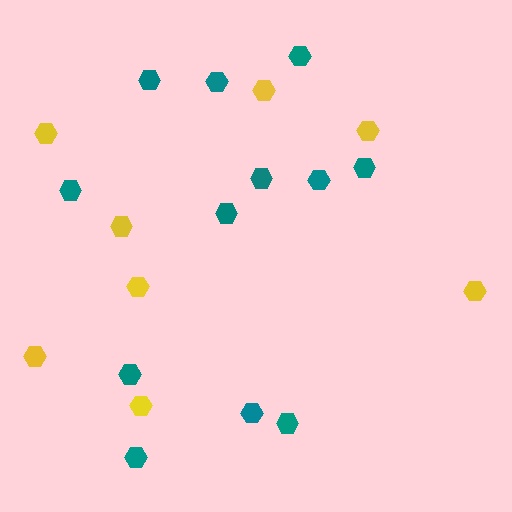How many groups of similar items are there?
There are 2 groups: one group of teal hexagons (12) and one group of yellow hexagons (8).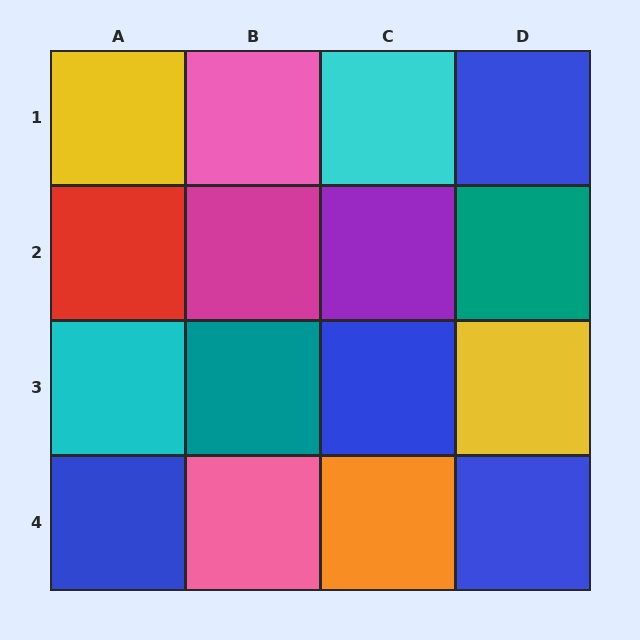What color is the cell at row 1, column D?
Blue.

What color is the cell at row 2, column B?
Magenta.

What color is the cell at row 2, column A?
Red.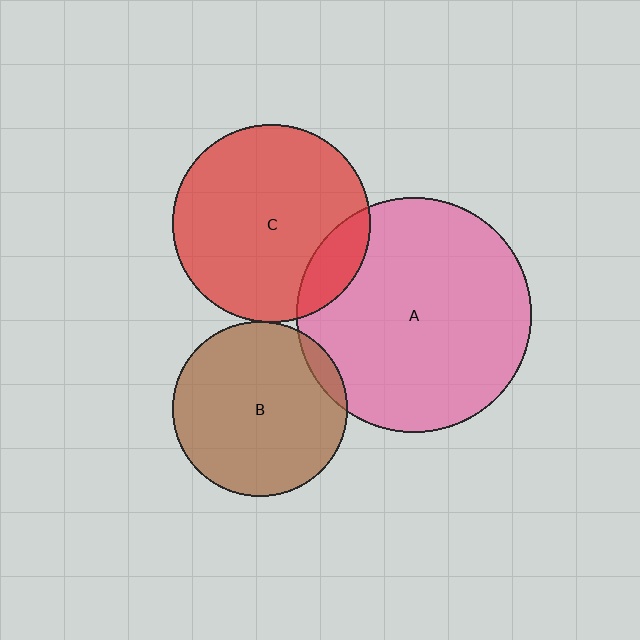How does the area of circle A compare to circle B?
Approximately 1.8 times.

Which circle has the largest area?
Circle A (pink).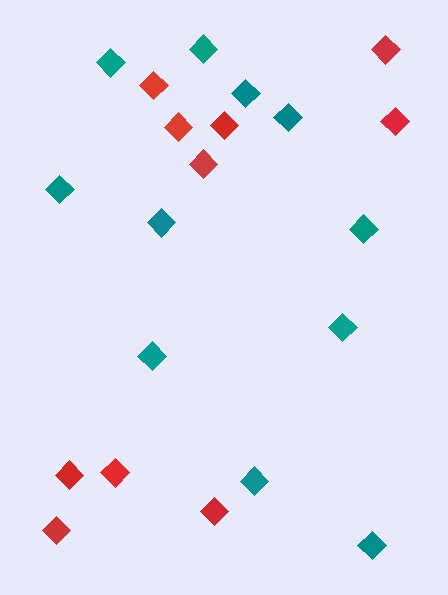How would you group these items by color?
There are 2 groups: one group of red diamonds (10) and one group of teal diamonds (11).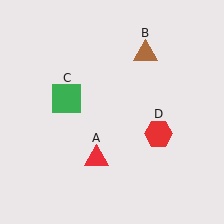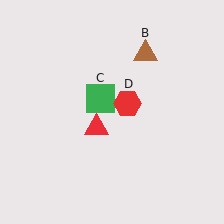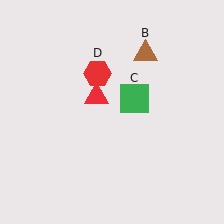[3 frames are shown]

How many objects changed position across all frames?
3 objects changed position: red triangle (object A), green square (object C), red hexagon (object D).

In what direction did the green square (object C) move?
The green square (object C) moved right.